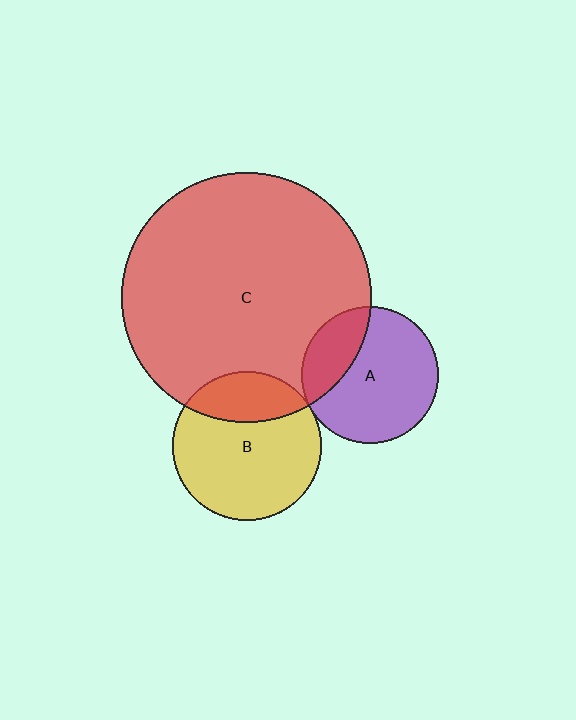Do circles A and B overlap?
Yes.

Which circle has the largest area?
Circle C (red).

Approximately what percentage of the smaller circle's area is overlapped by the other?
Approximately 5%.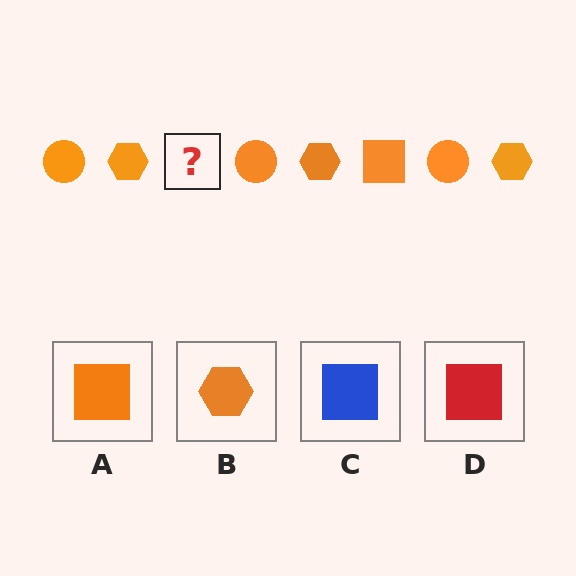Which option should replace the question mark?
Option A.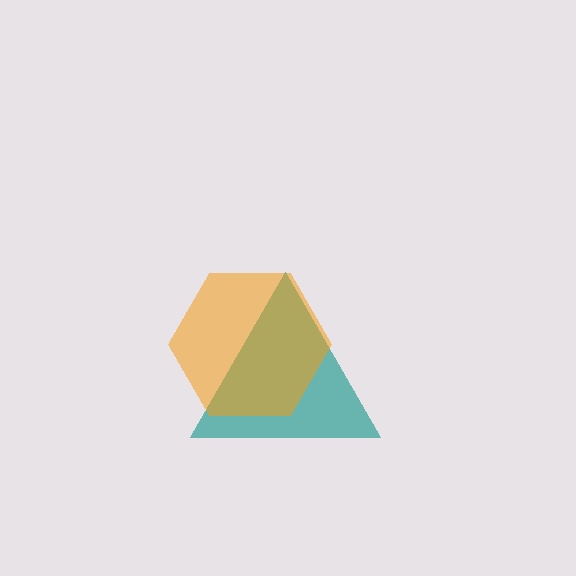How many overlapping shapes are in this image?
There are 2 overlapping shapes in the image.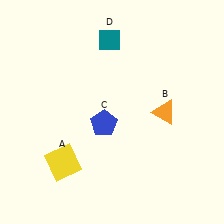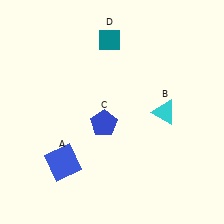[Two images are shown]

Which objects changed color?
A changed from yellow to blue. B changed from orange to cyan.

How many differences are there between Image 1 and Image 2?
There are 2 differences between the two images.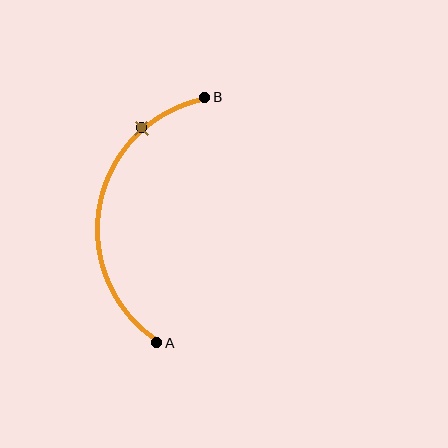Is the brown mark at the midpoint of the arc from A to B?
No. The brown mark lies on the arc but is closer to endpoint B. The arc midpoint would be at the point on the curve equidistant along the arc from both A and B.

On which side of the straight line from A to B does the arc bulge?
The arc bulges to the left of the straight line connecting A and B.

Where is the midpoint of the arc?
The arc midpoint is the point on the curve farthest from the straight line joining A and B. It sits to the left of that line.